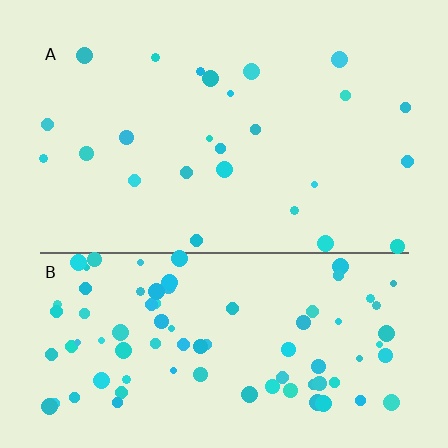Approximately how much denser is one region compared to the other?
Approximately 3.4× — region B over region A.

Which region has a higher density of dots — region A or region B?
B (the bottom).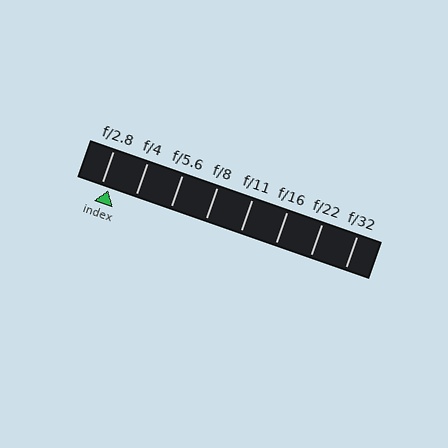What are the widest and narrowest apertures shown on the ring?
The widest aperture shown is f/2.8 and the narrowest is f/32.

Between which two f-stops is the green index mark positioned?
The index mark is between f/2.8 and f/4.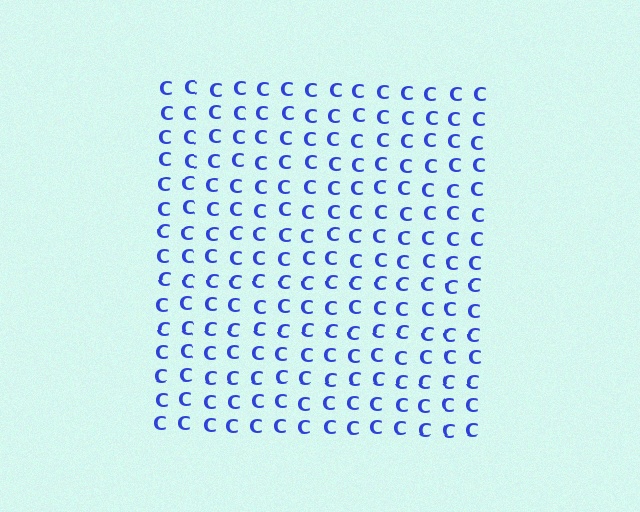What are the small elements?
The small elements are letter C's.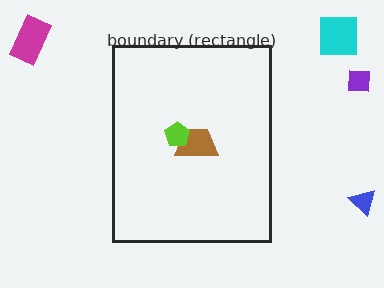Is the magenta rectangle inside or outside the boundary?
Outside.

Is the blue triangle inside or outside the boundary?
Outside.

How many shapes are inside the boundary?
2 inside, 4 outside.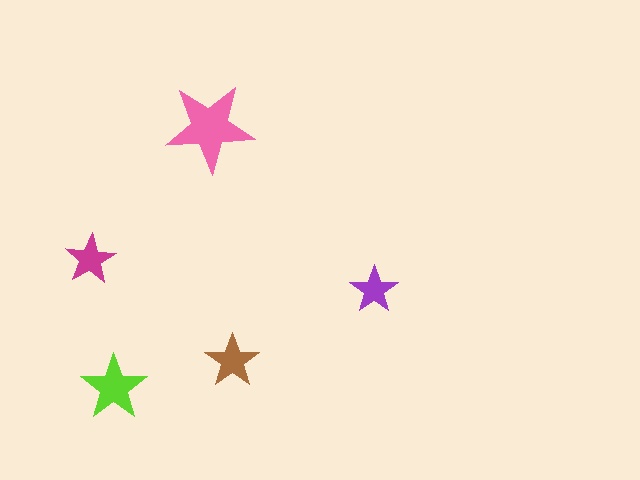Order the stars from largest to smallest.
the pink one, the lime one, the brown one, the magenta one, the purple one.